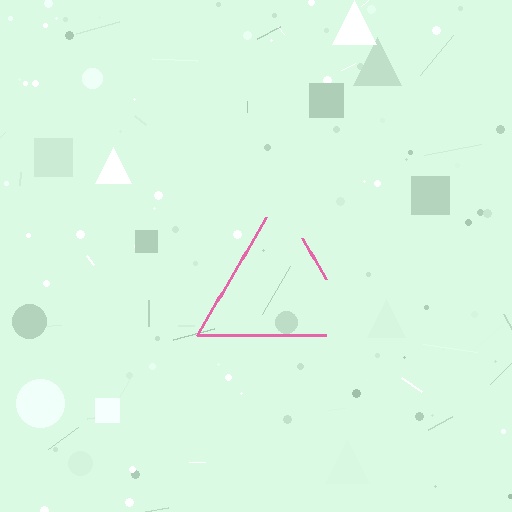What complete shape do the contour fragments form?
The contour fragments form a triangle.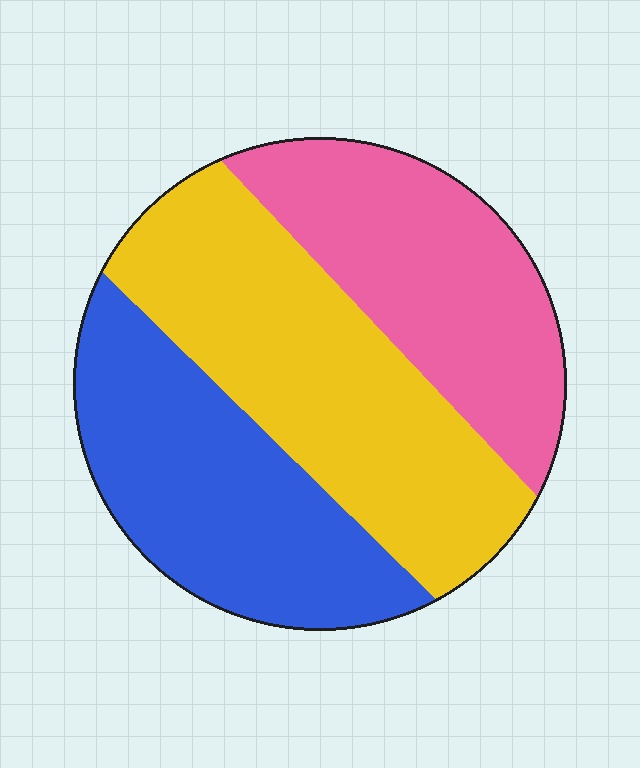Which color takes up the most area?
Yellow, at roughly 40%.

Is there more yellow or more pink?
Yellow.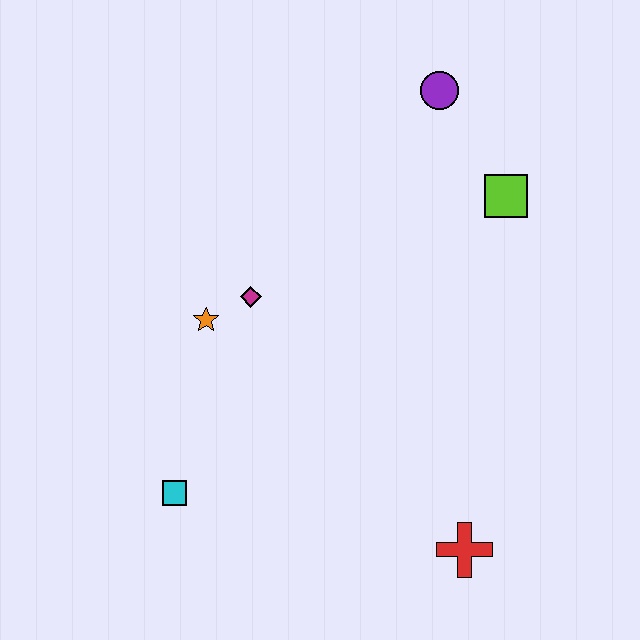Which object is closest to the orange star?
The magenta diamond is closest to the orange star.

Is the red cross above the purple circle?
No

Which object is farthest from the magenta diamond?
The red cross is farthest from the magenta diamond.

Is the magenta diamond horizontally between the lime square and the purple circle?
No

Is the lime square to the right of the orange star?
Yes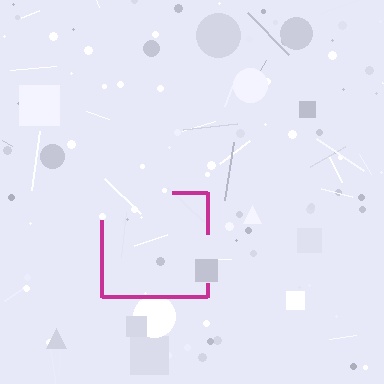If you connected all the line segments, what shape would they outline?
They would outline a square.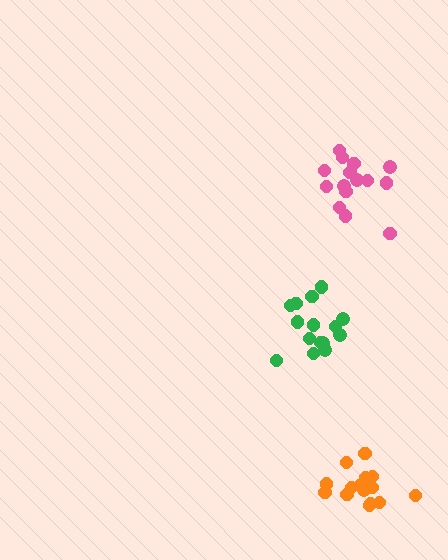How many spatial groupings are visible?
There are 3 spatial groupings.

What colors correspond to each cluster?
The clusters are colored: green, pink, orange.